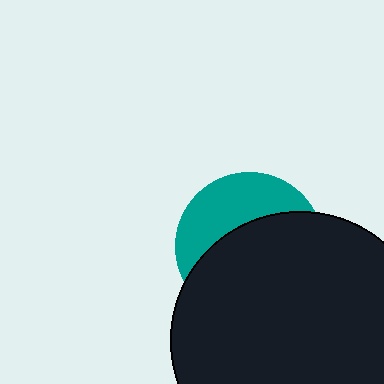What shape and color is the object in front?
The object in front is a black circle.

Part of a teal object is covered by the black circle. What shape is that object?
It is a circle.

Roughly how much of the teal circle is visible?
A small part of it is visible (roughly 37%).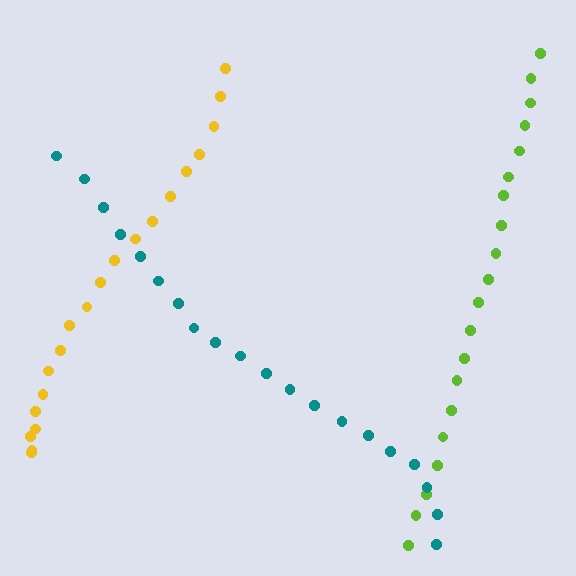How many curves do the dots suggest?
There are 3 distinct paths.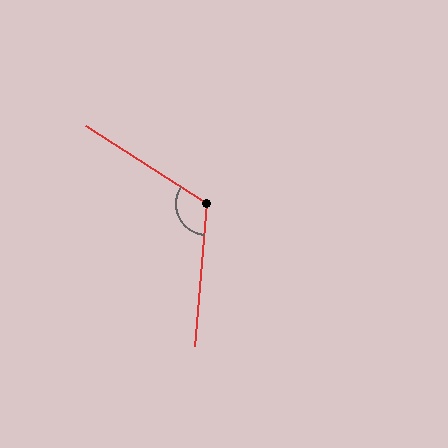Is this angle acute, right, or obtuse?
It is obtuse.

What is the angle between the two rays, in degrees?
Approximately 118 degrees.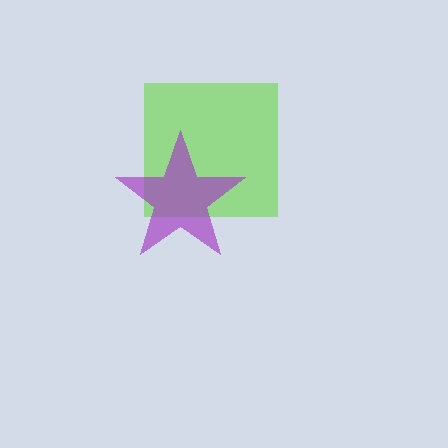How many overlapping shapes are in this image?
There are 2 overlapping shapes in the image.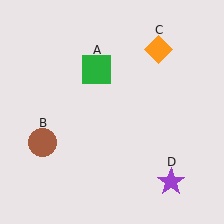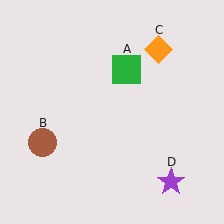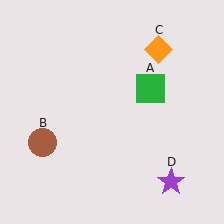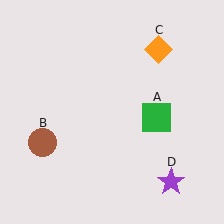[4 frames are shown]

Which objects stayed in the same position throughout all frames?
Brown circle (object B) and orange diamond (object C) and purple star (object D) remained stationary.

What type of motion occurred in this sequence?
The green square (object A) rotated clockwise around the center of the scene.